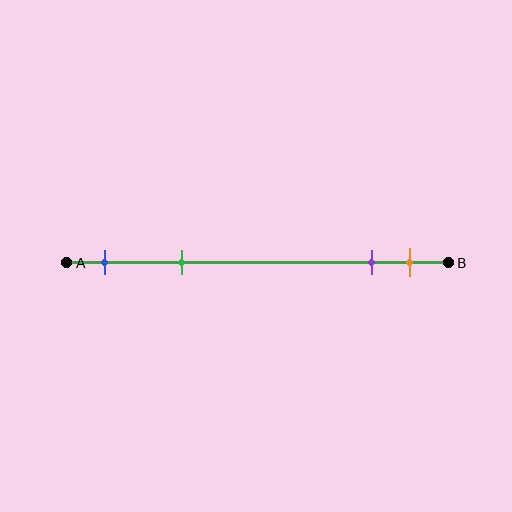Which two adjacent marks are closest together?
The purple and orange marks are the closest adjacent pair.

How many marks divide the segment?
There are 4 marks dividing the segment.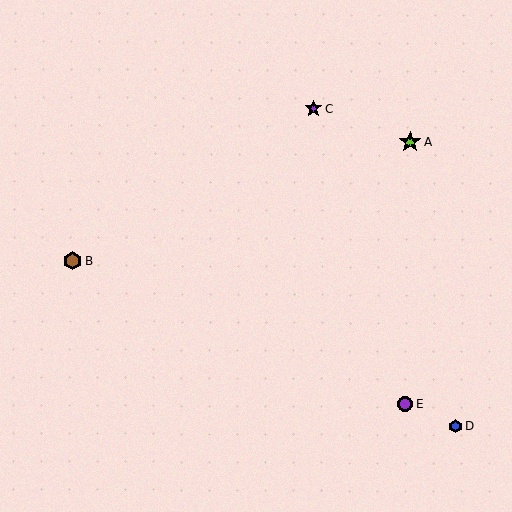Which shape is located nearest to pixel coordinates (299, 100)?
The purple star (labeled C) at (313, 109) is nearest to that location.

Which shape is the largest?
The lime star (labeled A) is the largest.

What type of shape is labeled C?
Shape C is a purple star.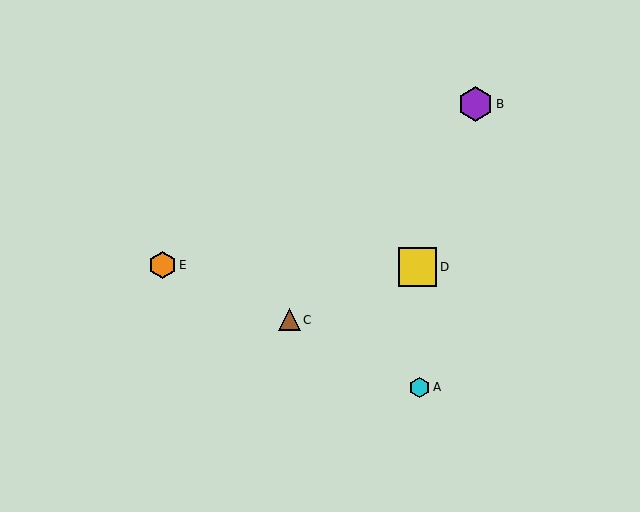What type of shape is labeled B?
Shape B is a purple hexagon.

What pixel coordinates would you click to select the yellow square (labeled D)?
Click at (417, 267) to select the yellow square D.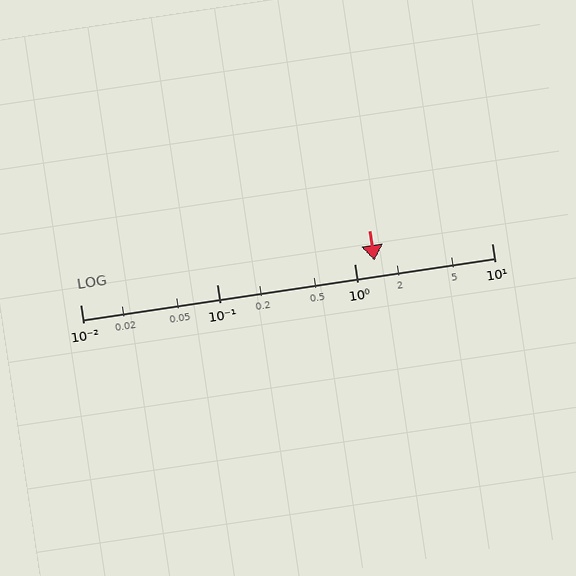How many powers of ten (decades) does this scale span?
The scale spans 3 decades, from 0.01 to 10.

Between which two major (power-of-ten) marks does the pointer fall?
The pointer is between 1 and 10.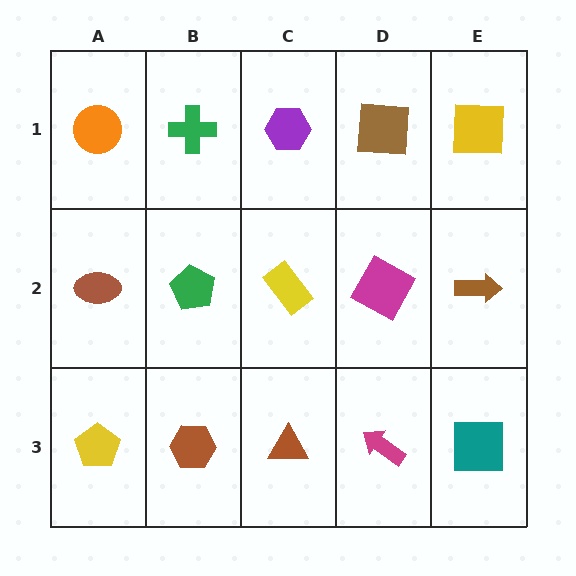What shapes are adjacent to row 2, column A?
An orange circle (row 1, column A), a yellow pentagon (row 3, column A), a green pentagon (row 2, column B).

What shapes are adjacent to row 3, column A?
A brown ellipse (row 2, column A), a brown hexagon (row 3, column B).